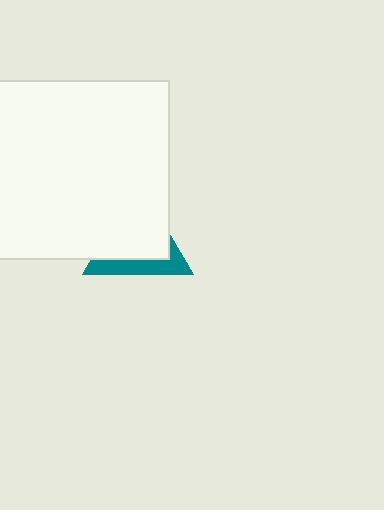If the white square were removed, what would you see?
You would see the complete teal triangle.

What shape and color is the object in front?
The object in front is a white square.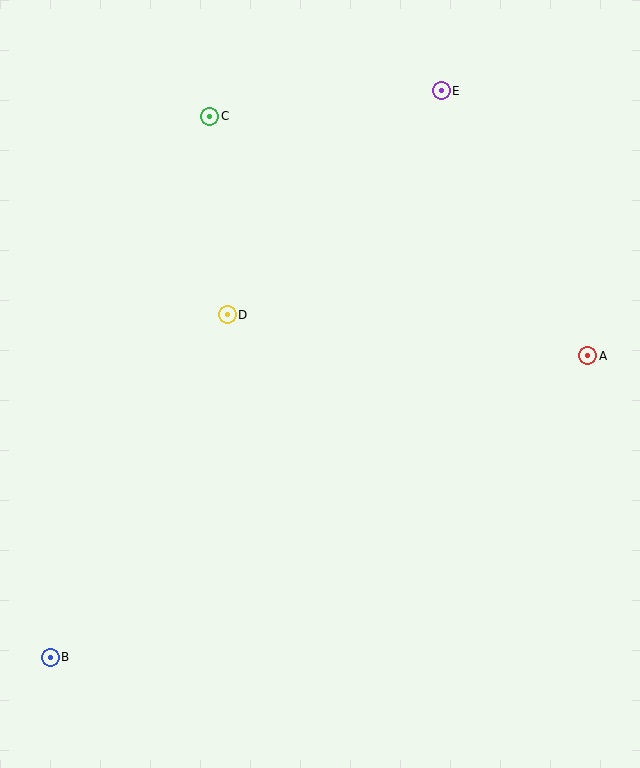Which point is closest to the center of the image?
Point D at (227, 315) is closest to the center.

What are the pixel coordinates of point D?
Point D is at (227, 315).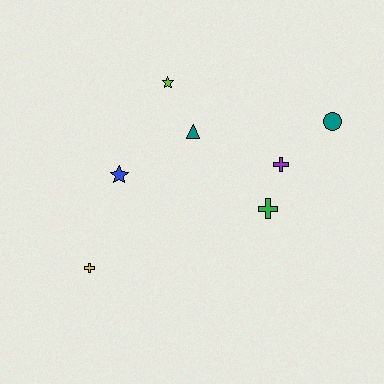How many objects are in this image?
There are 7 objects.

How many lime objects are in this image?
There is 1 lime object.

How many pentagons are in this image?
There are no pentagons.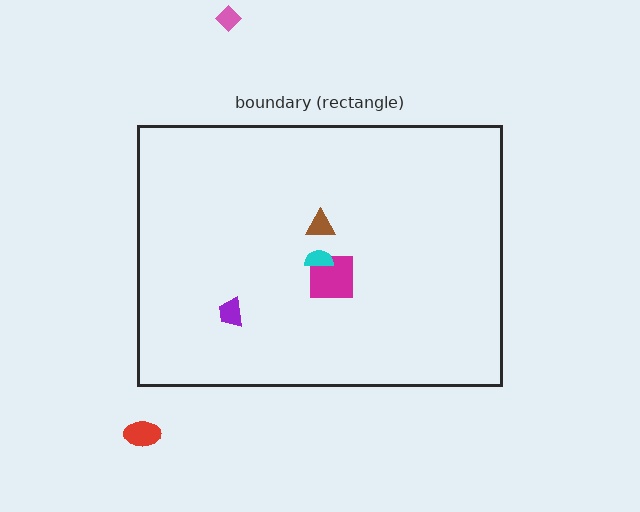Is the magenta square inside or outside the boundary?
Inside.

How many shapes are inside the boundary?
4 inside, 2 outside.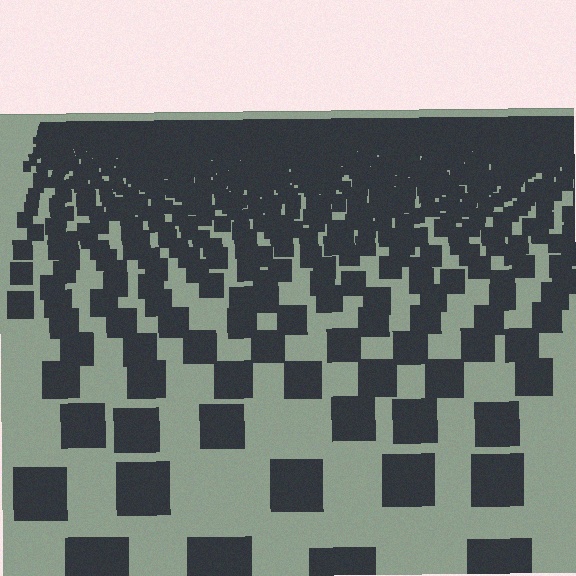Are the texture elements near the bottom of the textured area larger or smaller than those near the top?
Larger. Near the bottom, elements are closer to the viewer and appear at a bigger on-screen size.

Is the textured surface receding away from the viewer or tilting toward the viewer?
The surface is receding away from the viewer. Texture elements get smaller and denser toward the top.